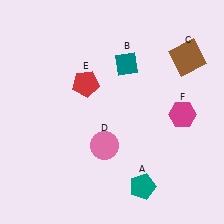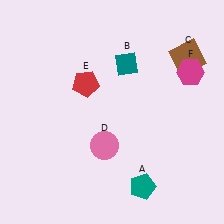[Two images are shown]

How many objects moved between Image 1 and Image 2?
1 object moved between the two images.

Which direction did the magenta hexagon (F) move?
The magenta hexagon (F) moved up.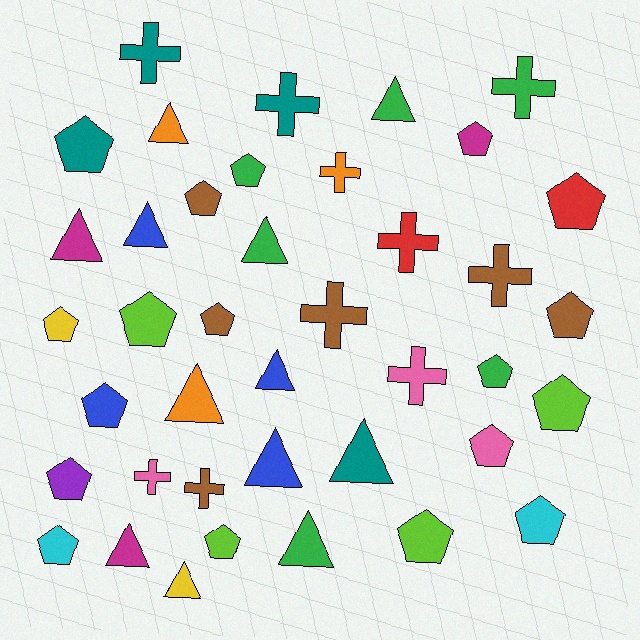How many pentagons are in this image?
There are 18 pentagons.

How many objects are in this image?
There are 40 objects.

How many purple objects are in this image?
There is 1 purple object.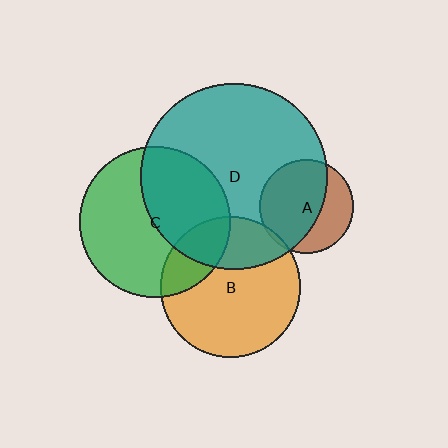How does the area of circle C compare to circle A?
Approximately 2.6 times.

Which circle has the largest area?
Circle D (teal).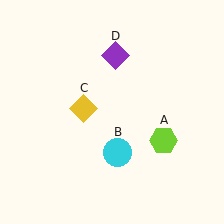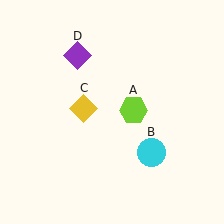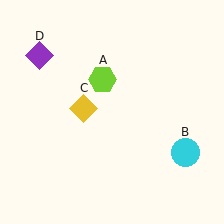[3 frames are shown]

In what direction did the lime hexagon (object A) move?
The lime hexagon (object A) moved up and to the left.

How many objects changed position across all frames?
3 objects changed position: lime hexagon (object A), cyan circle (object B), purple diamond (object D).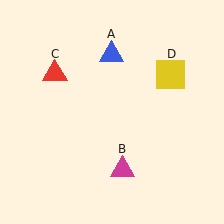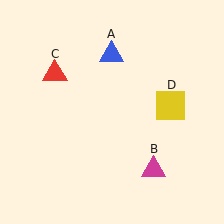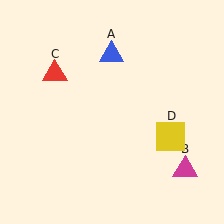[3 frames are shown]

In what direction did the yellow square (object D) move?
The yellow square (object D) moved down.